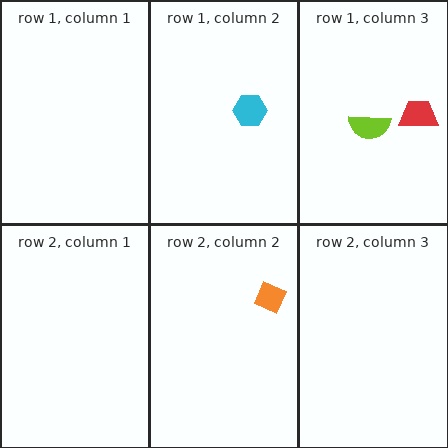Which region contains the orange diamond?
The row 2, column 2 region.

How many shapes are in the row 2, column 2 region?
1.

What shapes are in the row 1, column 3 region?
The lime semicircle, the red trapezoid.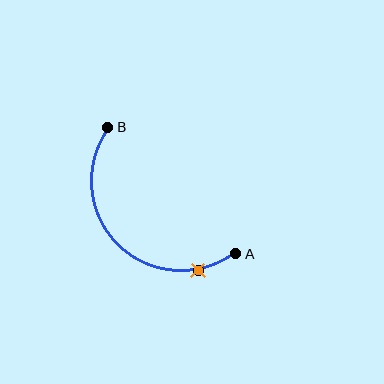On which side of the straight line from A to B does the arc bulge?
The arc bulges below and to the left of the straight line connecting A and B.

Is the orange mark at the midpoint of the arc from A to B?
No. The orange mark lies on the arc but is closer to endpoint A. The arc midpoint would be at the point on the curve equidistant along the arc from both A and B.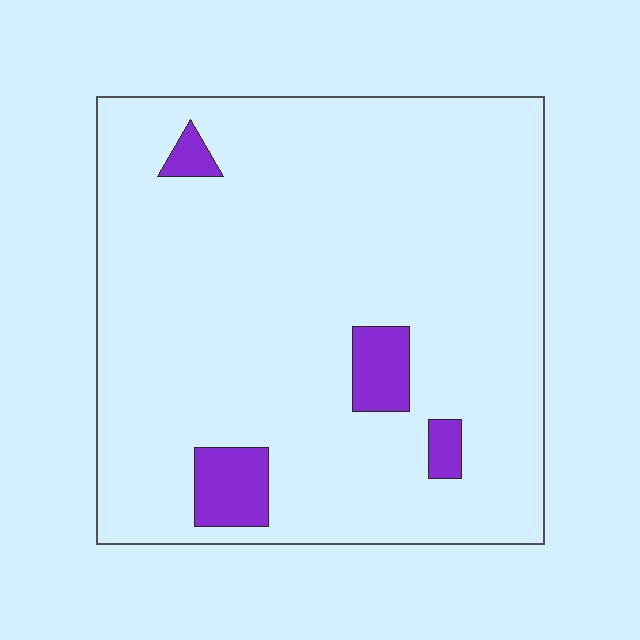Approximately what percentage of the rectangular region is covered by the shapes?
Approximately 5%.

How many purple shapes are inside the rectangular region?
4.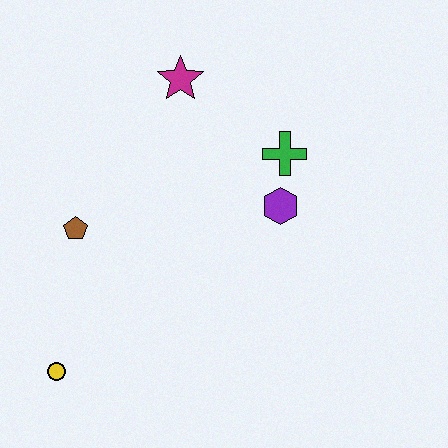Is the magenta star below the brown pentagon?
No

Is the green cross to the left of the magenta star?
No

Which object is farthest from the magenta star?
The yellow circle is farthest from the magenta star.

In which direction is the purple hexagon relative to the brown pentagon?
The purple hexagon is to the right of the brown pentagon.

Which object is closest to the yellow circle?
The brown pentagon is closest to the yellow circle.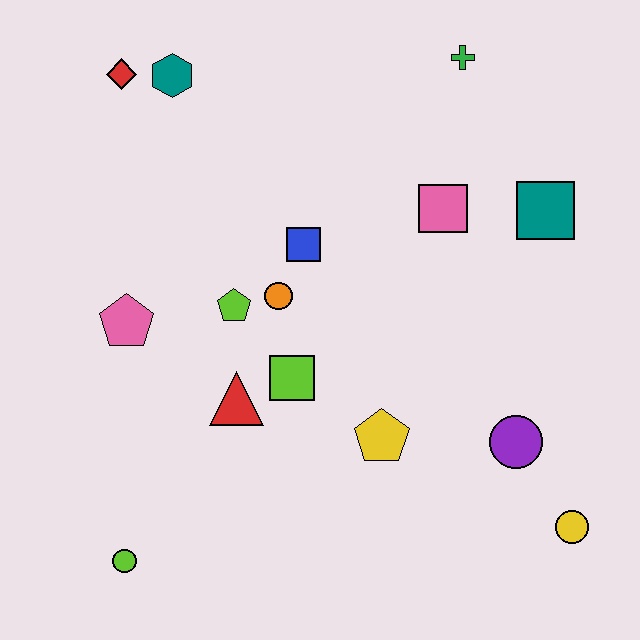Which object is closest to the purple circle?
The yellow circle is closest to the purple circle.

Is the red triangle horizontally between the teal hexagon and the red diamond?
No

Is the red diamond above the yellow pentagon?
Yes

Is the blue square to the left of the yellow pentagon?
Yes